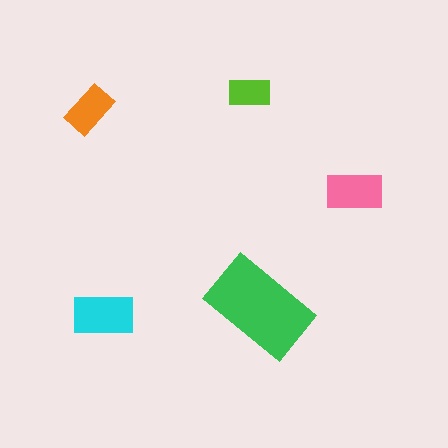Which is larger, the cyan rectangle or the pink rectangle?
The cyan one.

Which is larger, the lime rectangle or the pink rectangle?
The pink one.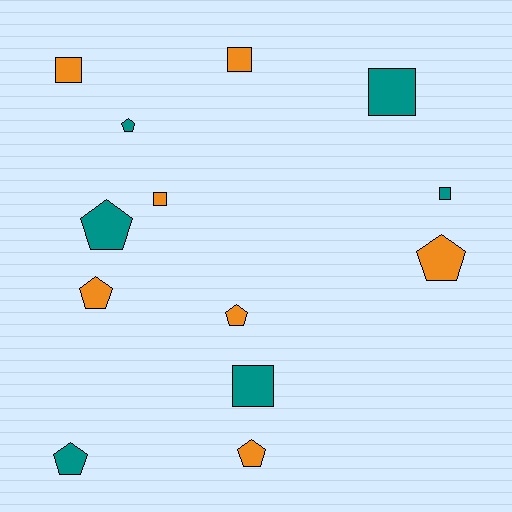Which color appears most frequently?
Orange, with 7 objects.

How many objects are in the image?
There are 13 objects.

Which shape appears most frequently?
Pentagon, with 7 objects.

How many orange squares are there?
There are 3 orange squares.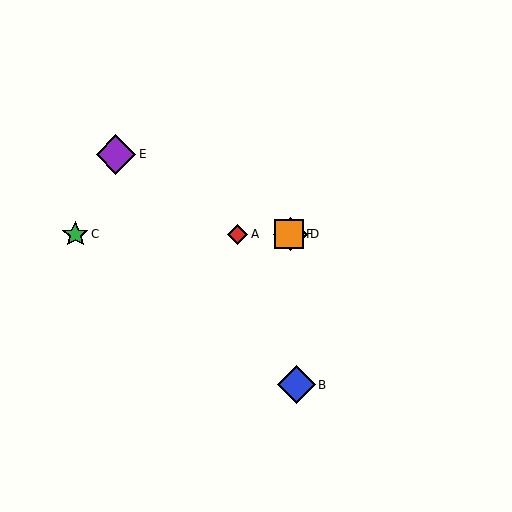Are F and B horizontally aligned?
No, F is at y≈234 and B is at y≈385.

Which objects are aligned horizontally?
Objects A, C, D, F are aligned horizontally.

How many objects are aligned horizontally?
4 objects (A, C, D, F) are aligned horizontally.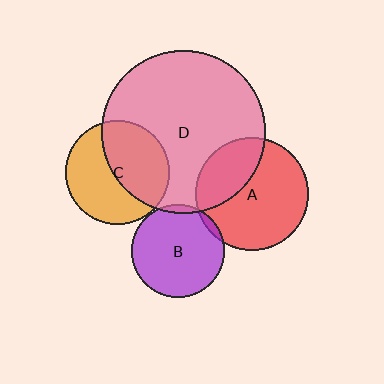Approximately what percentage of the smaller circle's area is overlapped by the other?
Approximately 5%.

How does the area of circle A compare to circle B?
Approximately 1.5 times.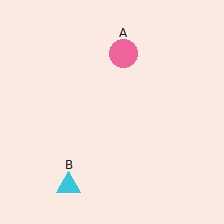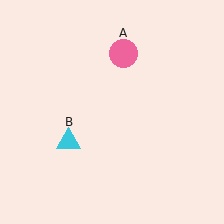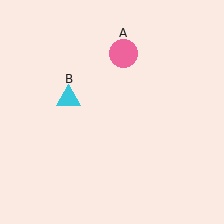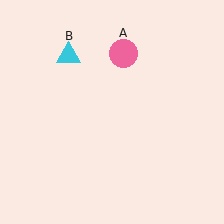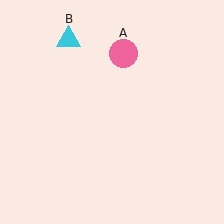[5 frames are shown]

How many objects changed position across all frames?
1 object changed position: cyan triangle (object B).